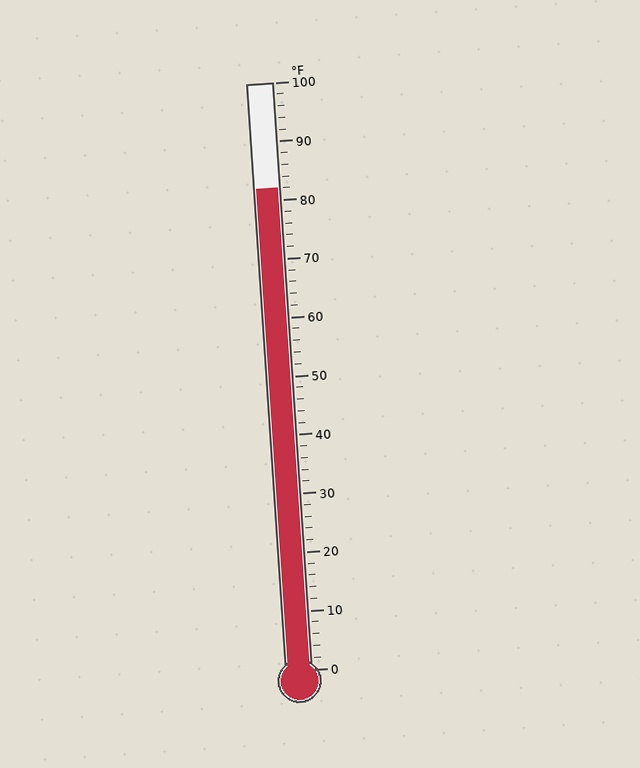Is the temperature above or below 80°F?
The temperature is above 80°F.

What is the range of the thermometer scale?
The thermometer scale ranges from 0°F to 100°F.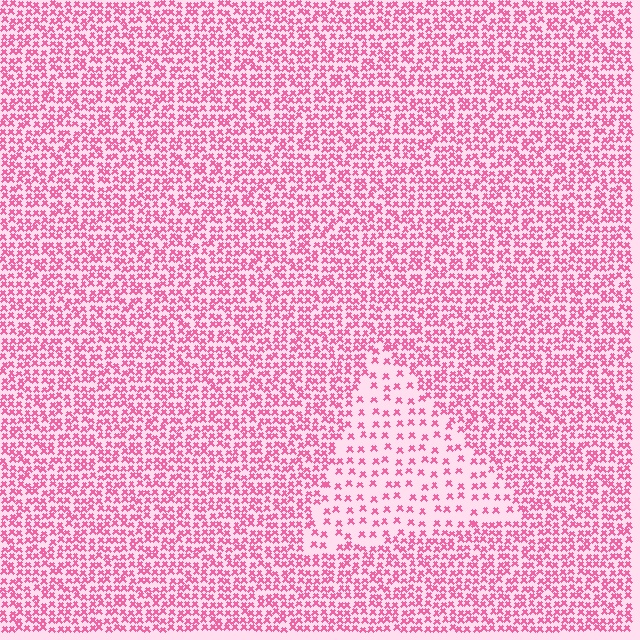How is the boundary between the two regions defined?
The boundary is defined by a change in element density (approximately 2.4x ratio). All elements are the same color, size, and shape.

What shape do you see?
I see a triangle.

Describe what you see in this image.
The image contains small pink elements arranged at two different densities. A triangle-shaped region is visible where the elements are less densely packed than the surrounding area.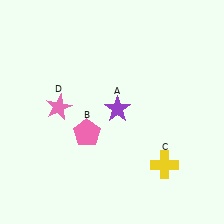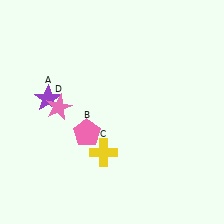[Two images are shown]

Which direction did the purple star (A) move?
The purple star (A) moved left.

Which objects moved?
The objects that moved are: the purple star (A), the yellow cross (C).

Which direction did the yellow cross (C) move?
The yellow cross (C) moved left.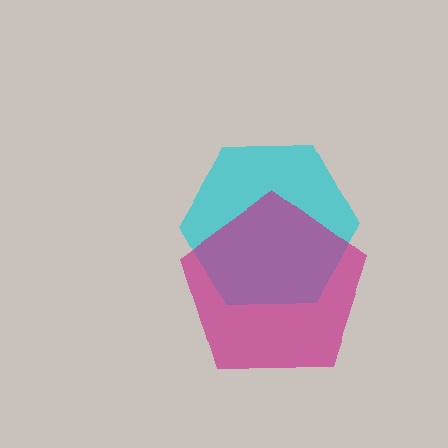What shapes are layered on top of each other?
The layered shapes are: a cyan hexagon, a magenta pentagon.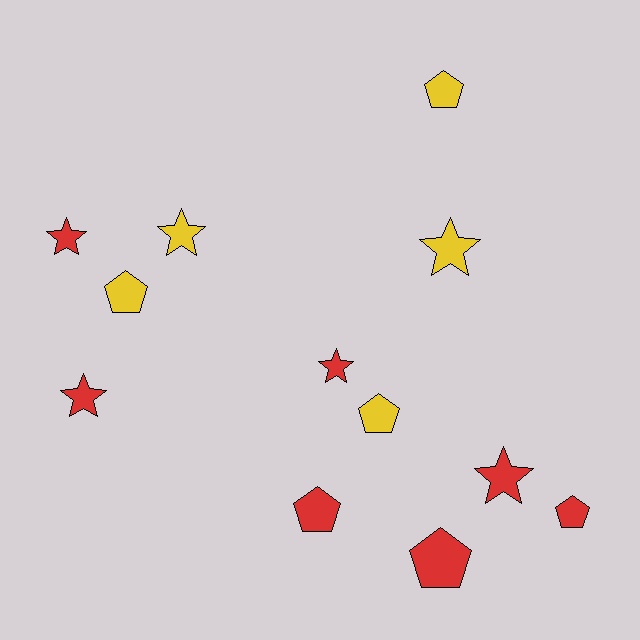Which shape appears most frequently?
Pentagon, with 6 objects.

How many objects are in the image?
There are 12 objects.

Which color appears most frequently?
Red, with 7 objects.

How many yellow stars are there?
There are 2 yellow stars.